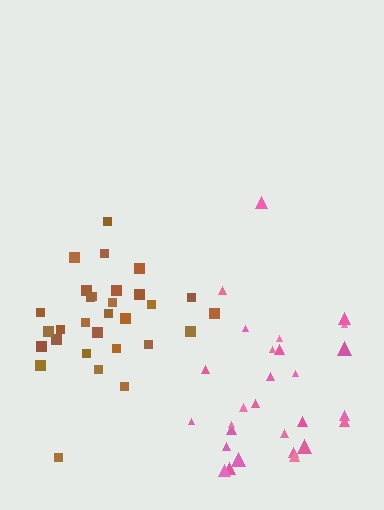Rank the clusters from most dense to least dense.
brown, pink.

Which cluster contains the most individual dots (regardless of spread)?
Brown (30).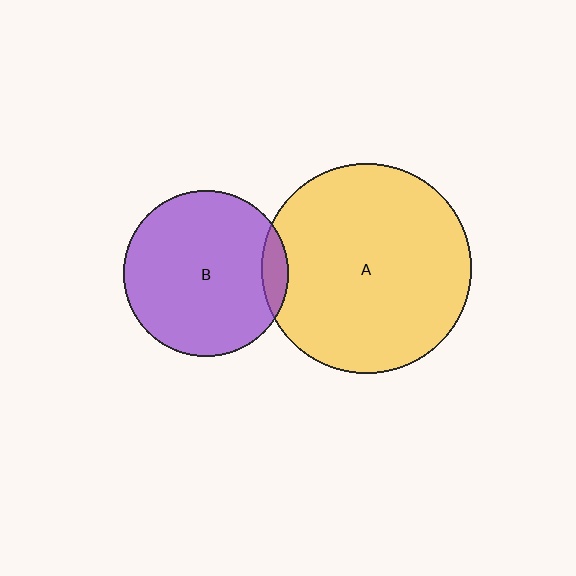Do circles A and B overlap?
Yes.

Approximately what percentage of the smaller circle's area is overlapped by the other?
Approximately 10%.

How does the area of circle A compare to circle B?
Approximately 1.6 times.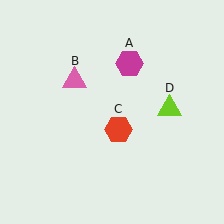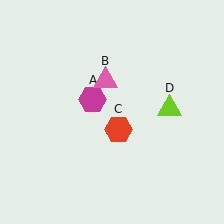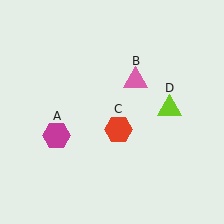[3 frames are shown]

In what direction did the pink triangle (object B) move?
The pink triangle (object B) moved right.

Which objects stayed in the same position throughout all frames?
Red hexagon (object C) and lime triangle (object D) remained stationary.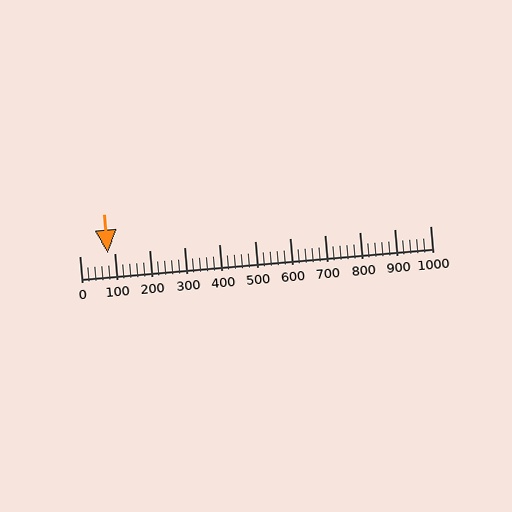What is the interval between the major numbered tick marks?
The major tick marks are spaced 100 units apart.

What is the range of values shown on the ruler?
The ruler shows values from 0 to 1000.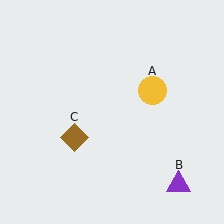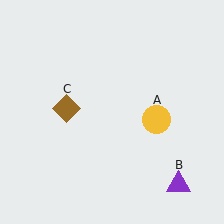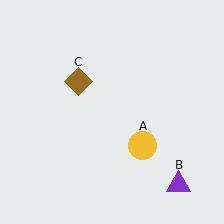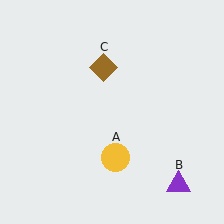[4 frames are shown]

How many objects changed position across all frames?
2 objects changed position: yellow circle (object A), brown diamond (object C).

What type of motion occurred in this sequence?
The yellow circle (object A), brown diamond (object C) rotated clockwise around the center of the scene.